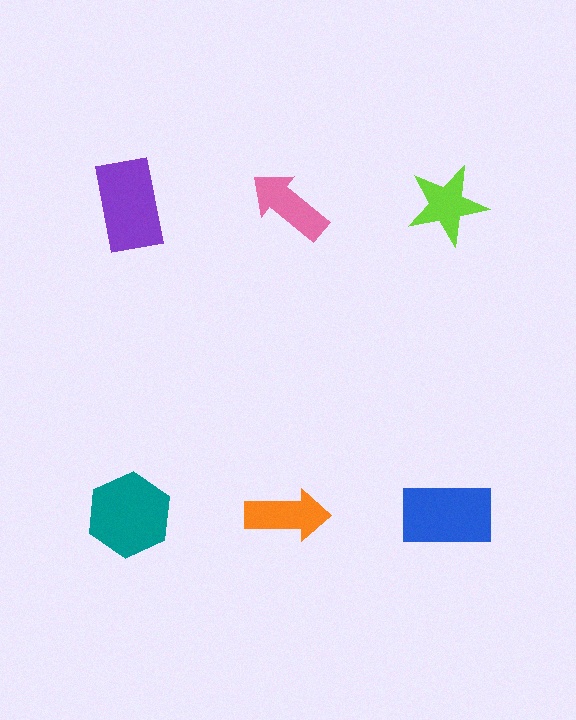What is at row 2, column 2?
An orange arrow.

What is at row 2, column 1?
A teal hexagon.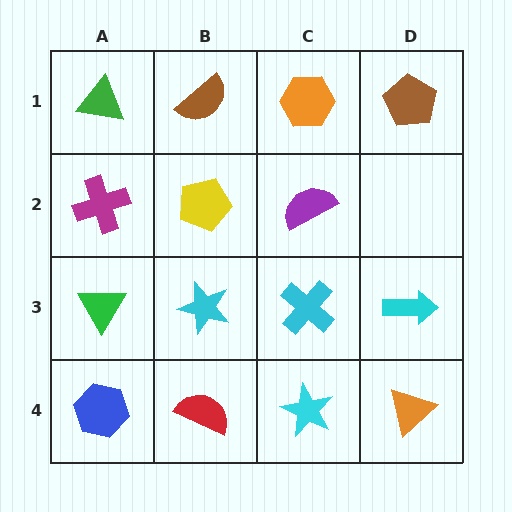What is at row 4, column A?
A blue hexagon.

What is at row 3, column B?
A cyan star.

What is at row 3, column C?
A cyan cross.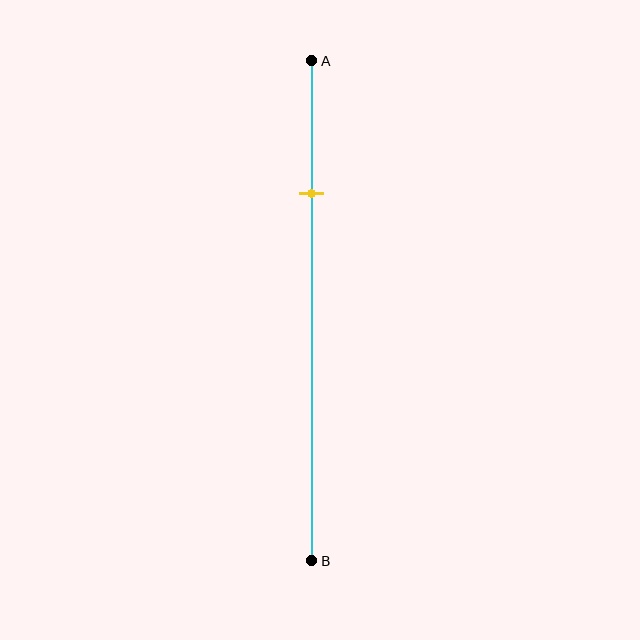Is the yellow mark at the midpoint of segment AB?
No, the mark is at about 25% from A, not at the 50% midpoint.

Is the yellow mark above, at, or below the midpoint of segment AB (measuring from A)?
The yellow mark is above the midpoint of segment AB.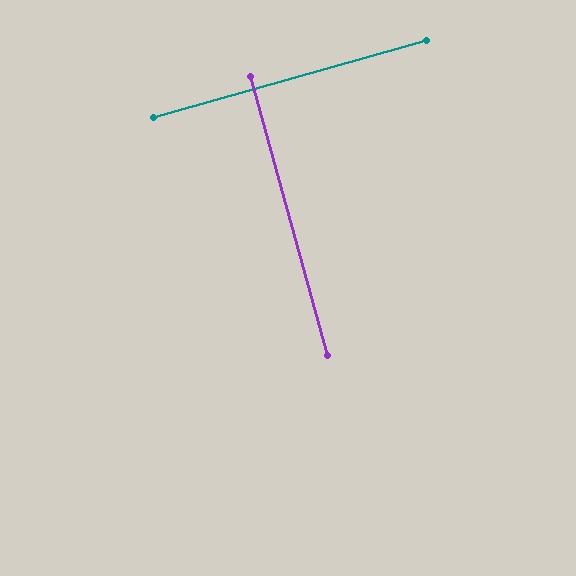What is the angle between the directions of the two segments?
Approximately 89 degrees.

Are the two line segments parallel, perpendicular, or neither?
Perpendicular — they meet at approximately 89°.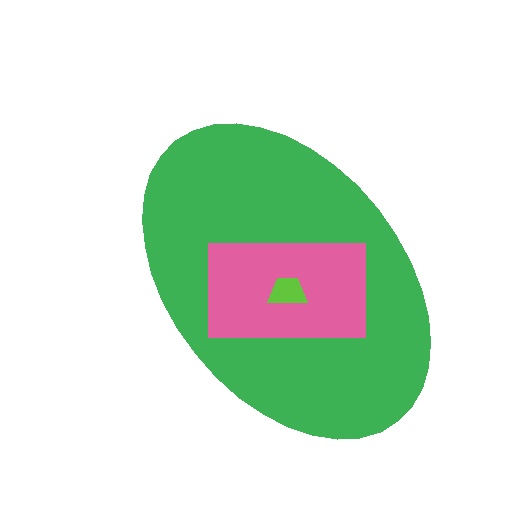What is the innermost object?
The lime trapezoid.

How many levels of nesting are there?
3.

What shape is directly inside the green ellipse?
The pink rectangle.